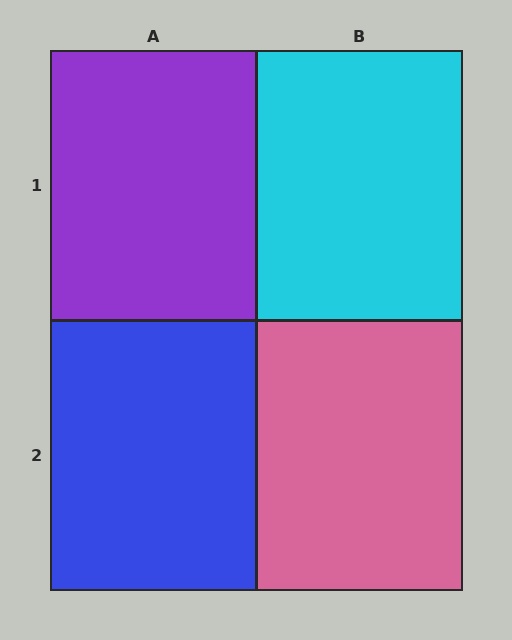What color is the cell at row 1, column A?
Purple.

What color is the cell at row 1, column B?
Cyan.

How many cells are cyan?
1 cell is cyan.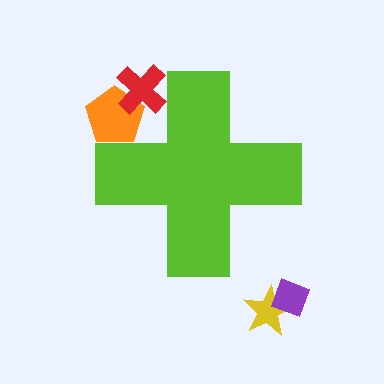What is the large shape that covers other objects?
A lime cross.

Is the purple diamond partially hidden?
No, the purple diamond is fully visible.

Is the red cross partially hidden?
Yes, the red cross is partially hidden behind the lime cross.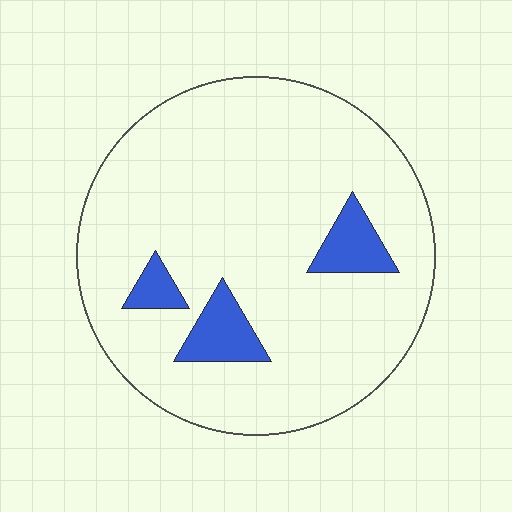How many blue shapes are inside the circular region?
3.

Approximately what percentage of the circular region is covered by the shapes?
Approximately 10%.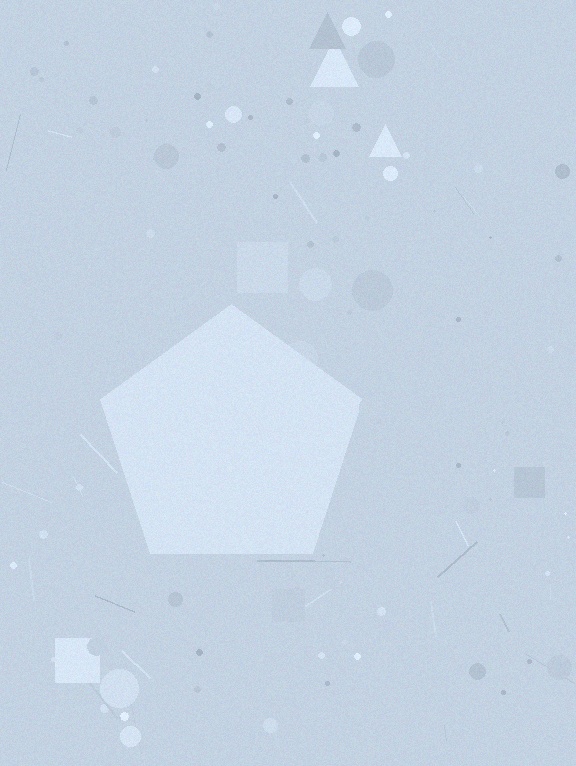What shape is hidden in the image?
A pentagon is hidden in the image.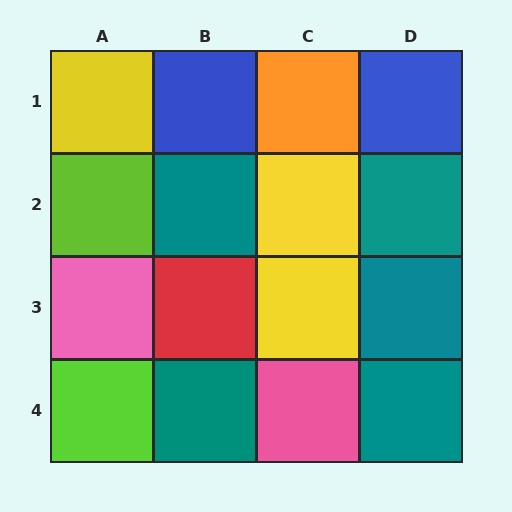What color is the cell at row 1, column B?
Blue.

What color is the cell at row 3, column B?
Red.